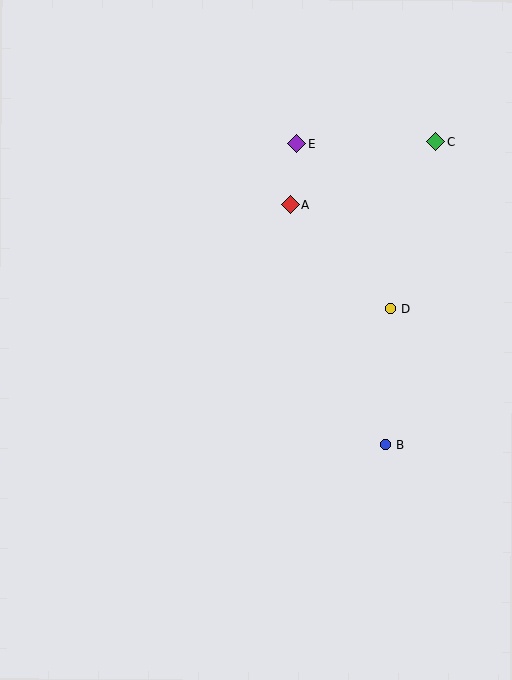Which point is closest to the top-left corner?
Point E is closest to the top-left corner.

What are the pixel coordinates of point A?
Point A is at (290, 205).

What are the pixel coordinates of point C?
Point C is at (436, 142).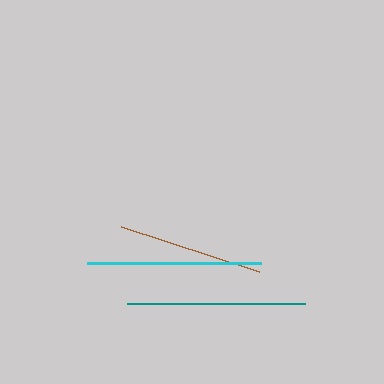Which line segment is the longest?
The teal line is the longest at approximately 177 pixels.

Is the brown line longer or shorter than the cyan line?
The cyan line is longer than the brown line.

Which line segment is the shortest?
The brown line is the shortest at approximately 144 pixels.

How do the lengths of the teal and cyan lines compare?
The teal and cyan lines are approximately the same length.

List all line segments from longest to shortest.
From longest to shortest: teal, cyan, brown.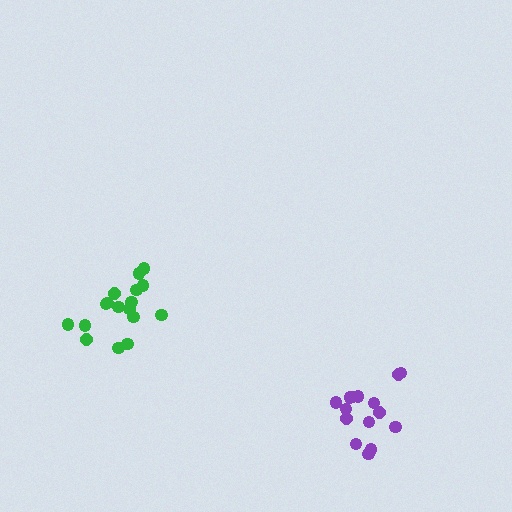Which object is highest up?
The green cluster is topmost.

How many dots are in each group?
Group 1: 15 dots, Group 2: 17 dots (32 total).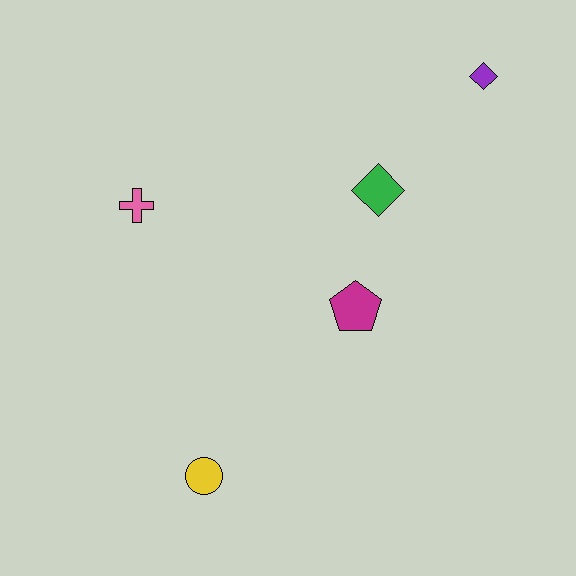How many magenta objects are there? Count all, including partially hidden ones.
There is 1 magenta object.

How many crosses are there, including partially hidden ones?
There is 1 cross.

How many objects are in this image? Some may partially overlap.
There are 5 objects.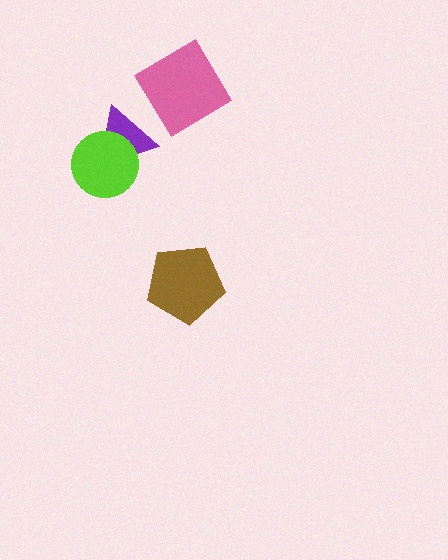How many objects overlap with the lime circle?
1 object overlaps with the lime circle.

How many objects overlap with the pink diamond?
0 objects overlap with the pink diamond.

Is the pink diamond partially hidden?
No, no other shape covers it.